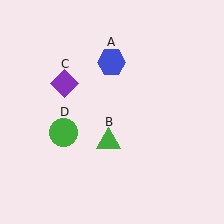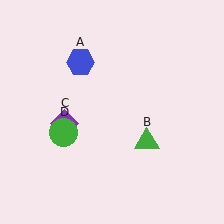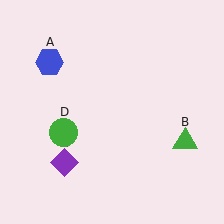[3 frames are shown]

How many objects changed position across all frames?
3 objects changed position: blue hexagon (object A), green triangle (object B), purple diamond (object C).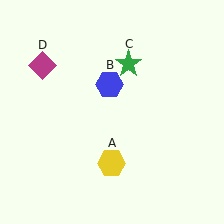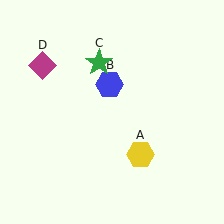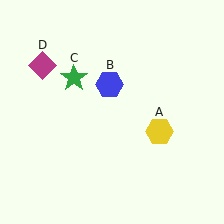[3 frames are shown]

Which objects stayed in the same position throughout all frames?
Blue hexagon (object B) and magenta diamond (object D) remained stationary.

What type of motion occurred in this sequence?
The yellow hexagon (object A), green star (object C) rotated counterclockwise around the center of the scene.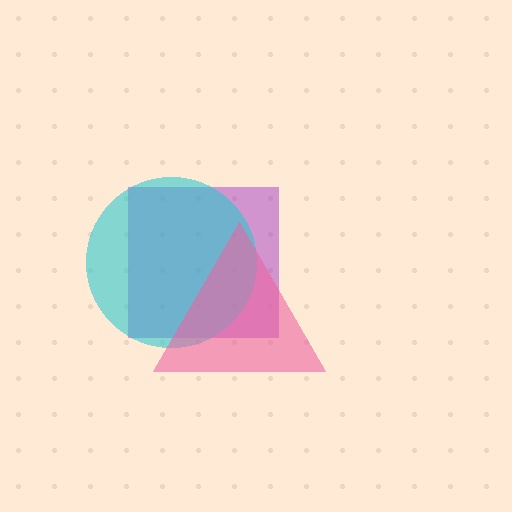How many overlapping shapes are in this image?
There are 3 overlapping shapes in the image.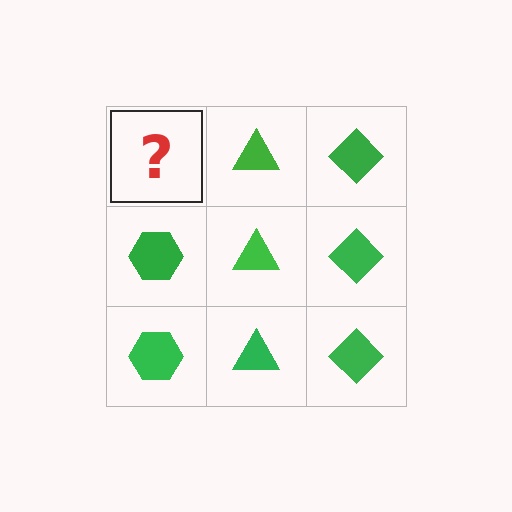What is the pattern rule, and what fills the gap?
The rule is that each column has a consistent shape. The gap should be filled with a green hexagon.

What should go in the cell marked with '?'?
The missing cell should contain a green hexagon.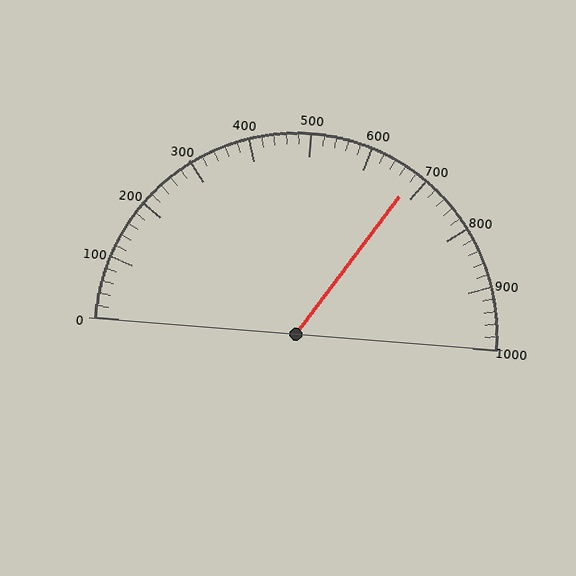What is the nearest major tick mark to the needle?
The nearest major tick mark is 700.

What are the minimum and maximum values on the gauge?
The gauge ranges from 0 to 1000.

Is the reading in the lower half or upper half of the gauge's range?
The reading is in the upper half of the range (0 to 1000).